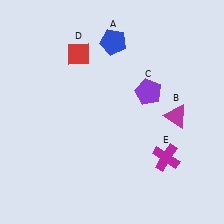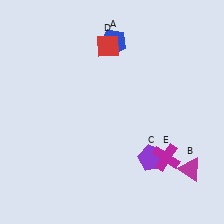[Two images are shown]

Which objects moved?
The objects that moved are: the magenta triangle (B), the purple pentagon (C), the red diamond (D).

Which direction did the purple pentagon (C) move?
The purple pentagon (C) moved down.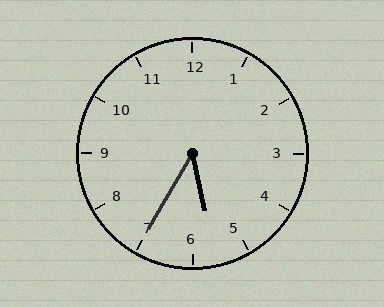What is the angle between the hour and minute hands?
Approximately 42 degrees.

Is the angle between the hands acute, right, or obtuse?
It is acute.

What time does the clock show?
5:35.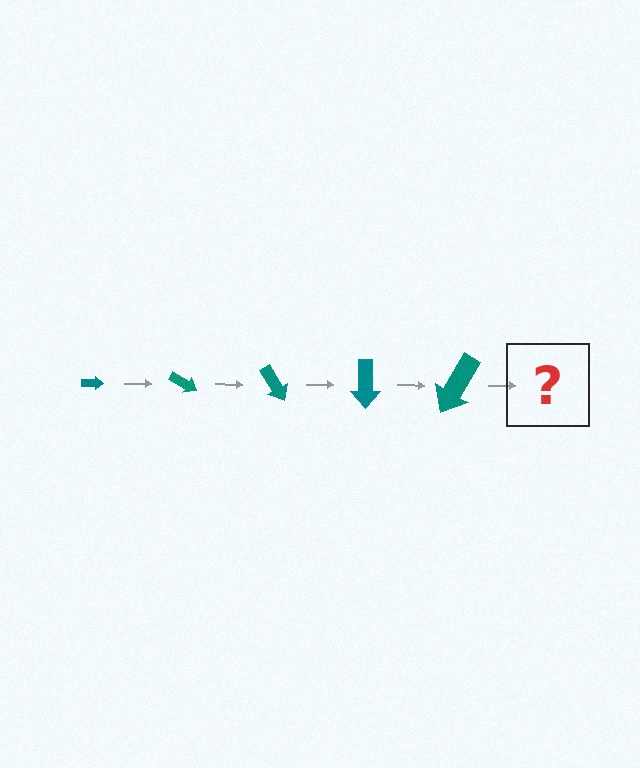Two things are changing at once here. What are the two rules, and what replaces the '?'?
The two rules are that the arrow grows larger each step and it rotates 30 degrees each step. The '?' should be an arrow, larger than the previous one and rotated 150 degrees from the start.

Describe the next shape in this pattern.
It should be an arrow, larger than the previous one and rotated 150 degrees from the start.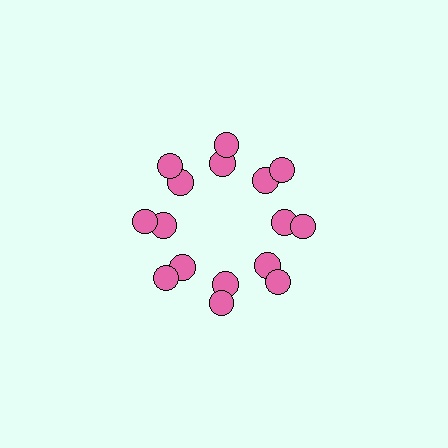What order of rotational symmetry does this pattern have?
This pattern has 8-fold rotational symmetry.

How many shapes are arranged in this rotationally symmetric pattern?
There are 16 shapes, arranged in 8 groups of 2.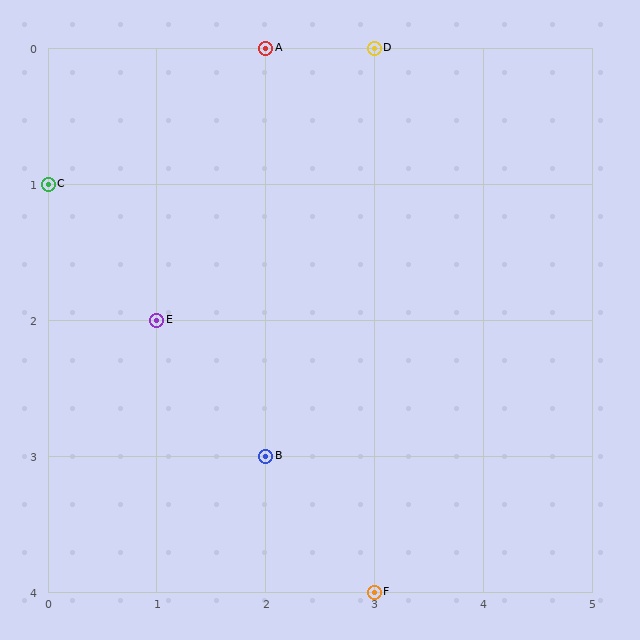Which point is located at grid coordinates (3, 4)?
Point F is at (3, 4).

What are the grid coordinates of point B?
Point B is at grid coordinates (2, 3).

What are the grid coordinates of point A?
Point A is at grid coordinates (2, 0).